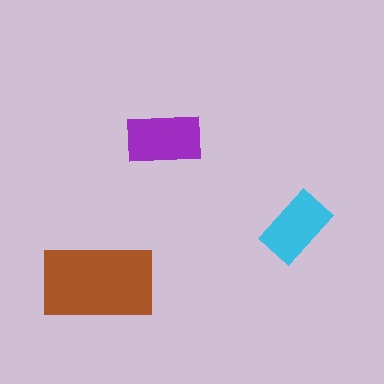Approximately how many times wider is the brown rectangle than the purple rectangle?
About 1.5 times wider.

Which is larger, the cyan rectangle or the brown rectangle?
The brown one.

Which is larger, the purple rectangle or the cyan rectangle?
The purple one.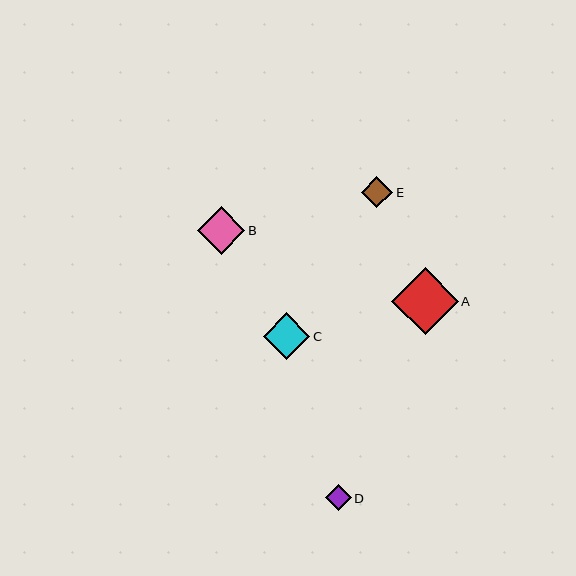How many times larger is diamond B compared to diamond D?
Diamond B is approximately 1.8 times the size of diamond D.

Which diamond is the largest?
Diamond A is the largest with a size of approximately 67 pixels.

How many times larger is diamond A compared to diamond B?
Diamond A is approximately 1.4 times the size of diamond B.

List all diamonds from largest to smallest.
From largest to smallest: A, B, C, E, D.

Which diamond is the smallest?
Diamond D is the smallest with a size of approximately 26 pixels.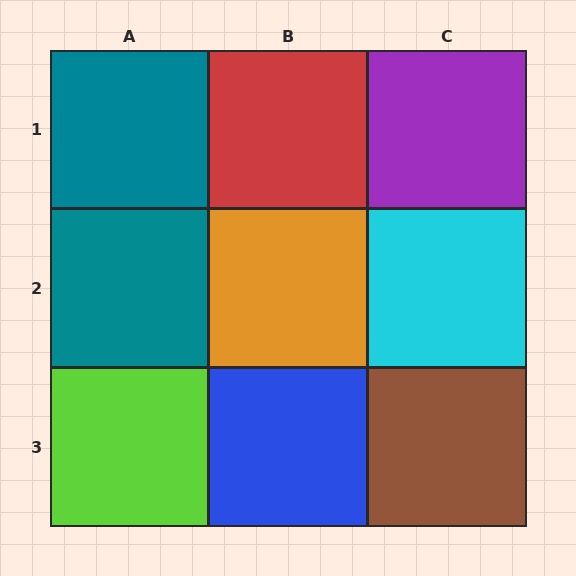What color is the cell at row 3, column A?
Lime.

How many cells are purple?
1 cell is purple.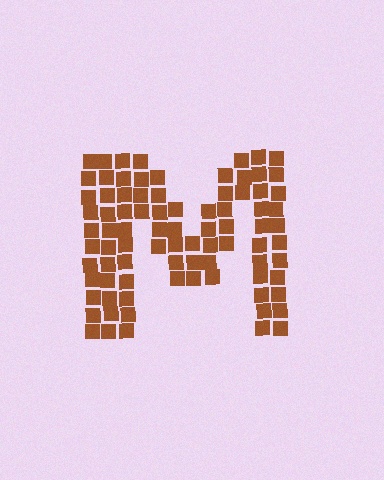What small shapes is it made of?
It is made of small squares.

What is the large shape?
The large shape is the letter M.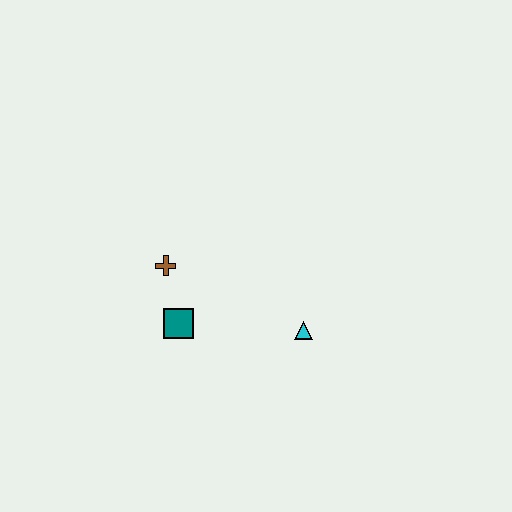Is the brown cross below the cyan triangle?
No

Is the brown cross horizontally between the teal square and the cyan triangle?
No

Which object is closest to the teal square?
The brown cross is closest to the teal square.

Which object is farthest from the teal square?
The cyan triangle is farthest from the teal square.